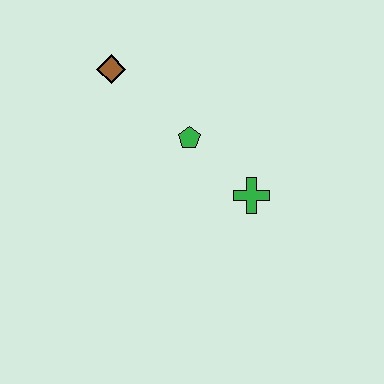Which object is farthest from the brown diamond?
The green cross is farthest from the brown diamond.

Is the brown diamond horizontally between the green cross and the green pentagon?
No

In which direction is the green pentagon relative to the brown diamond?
The green pentagon is to the right of the brown diamond.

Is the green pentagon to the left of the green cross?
Yes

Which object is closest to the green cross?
The green pentagon is closest to the green cross.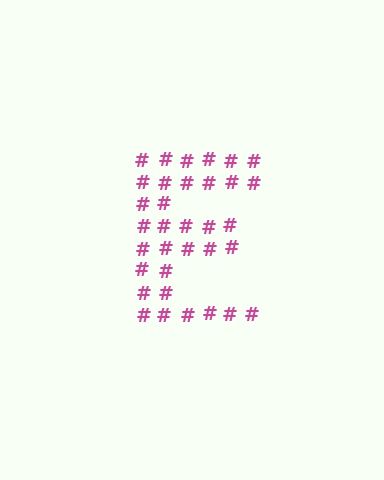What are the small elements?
The small elements are hash symbols.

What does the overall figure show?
The overall figure shows the letter E.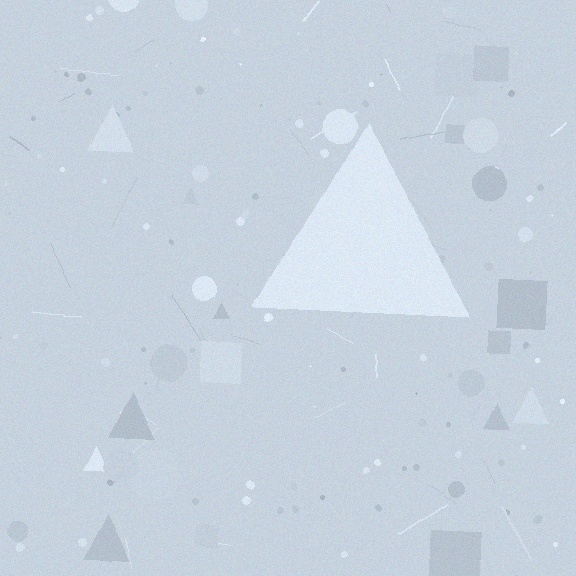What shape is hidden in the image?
A triangle is hidden in the image.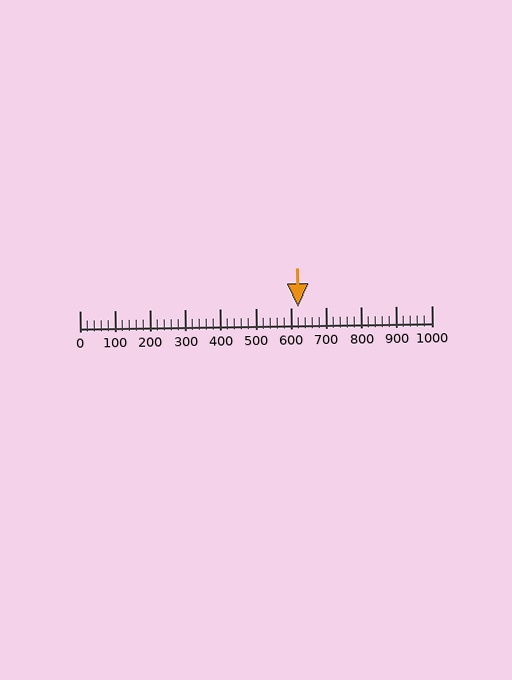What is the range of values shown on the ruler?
The ruler shows values from 0 to 1000.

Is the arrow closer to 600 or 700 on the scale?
The arrow is closer to 600.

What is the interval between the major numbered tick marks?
The major tick marks are spaced 100 units apart.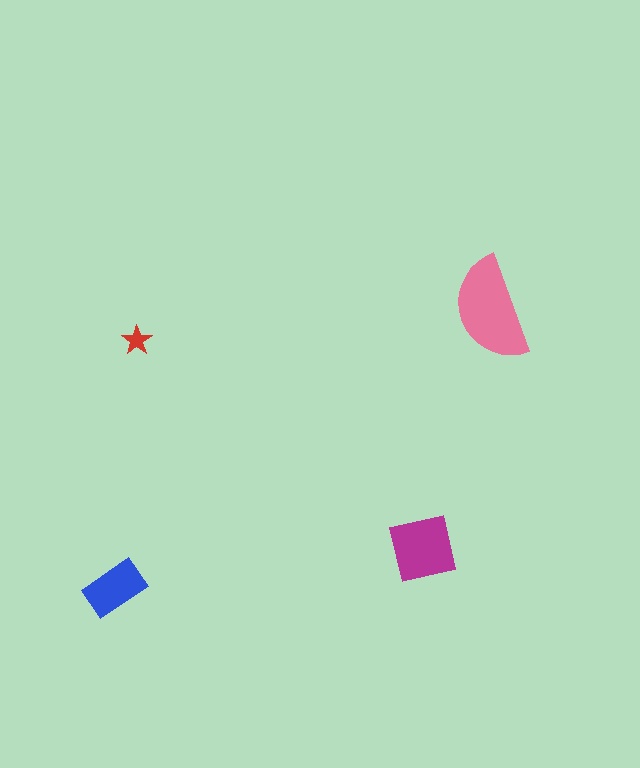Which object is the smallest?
The red star.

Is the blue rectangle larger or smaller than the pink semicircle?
Smaller.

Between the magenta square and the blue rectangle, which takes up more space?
The magenta square.